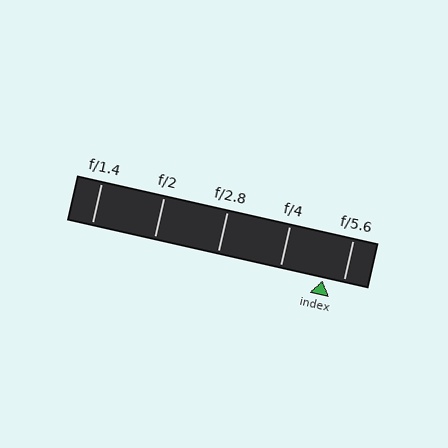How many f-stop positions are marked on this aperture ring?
There are 5 f-stop positions marked.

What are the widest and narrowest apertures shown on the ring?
The widest aperture shown is f/1.4 and the narrowest is f/5.6.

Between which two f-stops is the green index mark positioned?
The index mark is between f/4 and f/5.6.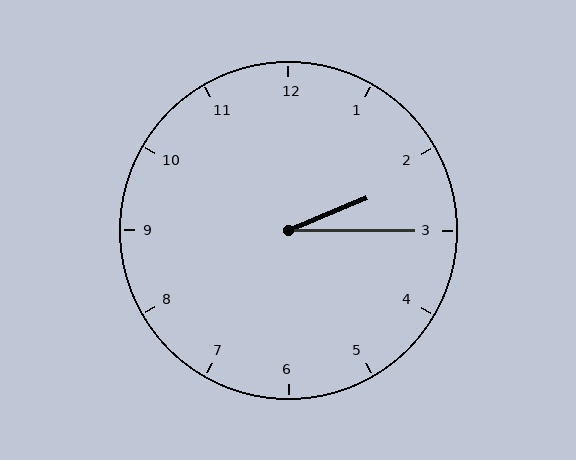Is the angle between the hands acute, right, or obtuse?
It is acute.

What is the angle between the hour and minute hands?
Approximately 22 degrees.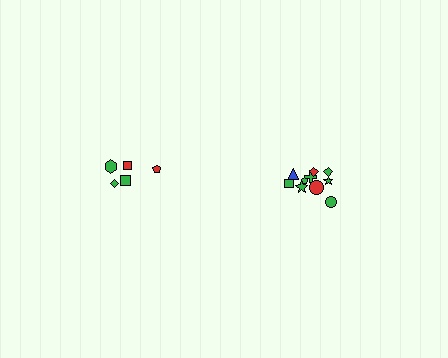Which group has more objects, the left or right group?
The right group.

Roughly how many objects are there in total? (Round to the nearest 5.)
Roughly 15 objects in total.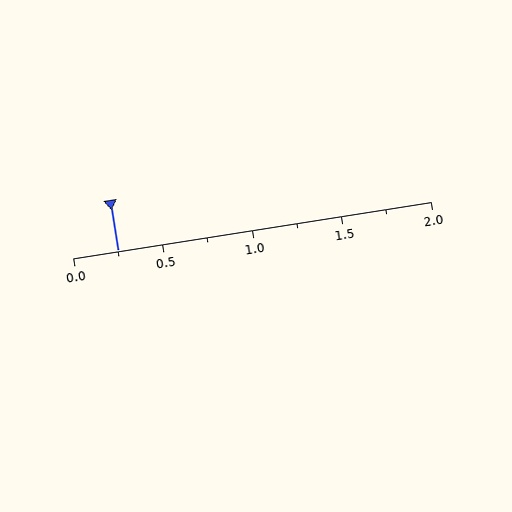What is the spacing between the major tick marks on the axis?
The major ticks are spaced 0.5 apart.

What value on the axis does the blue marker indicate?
The marker indicates approximately 0.25.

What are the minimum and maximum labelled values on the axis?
The axis runs from 0.0 to 2.0.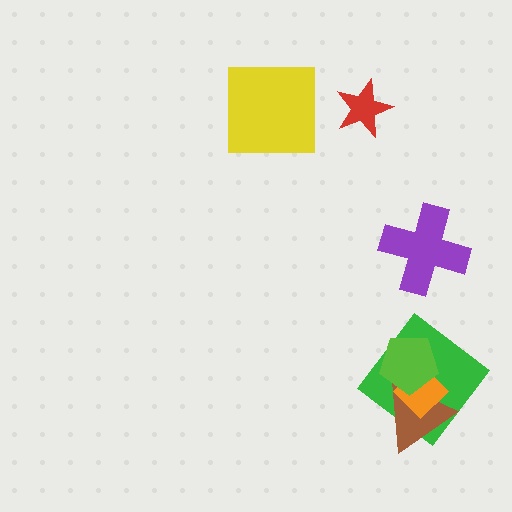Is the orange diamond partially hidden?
Yes, it is partially covered by another shape.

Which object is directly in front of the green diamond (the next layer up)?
The brown triangle is directly in front of the green diamond.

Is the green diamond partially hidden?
Yes, it is partially covered by another shape.